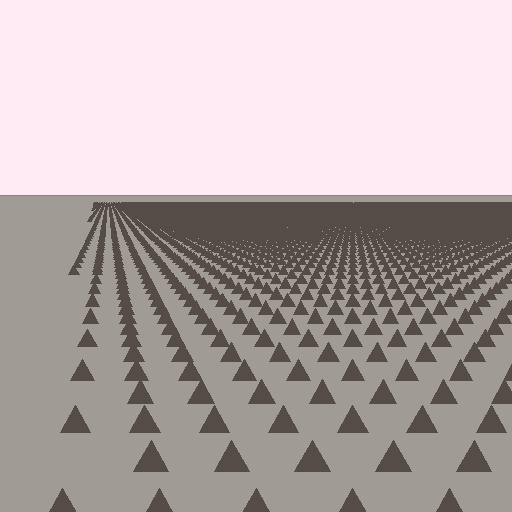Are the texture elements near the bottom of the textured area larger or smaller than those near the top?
Larger. Near the bottom, elements are closer to the viewer and appear at a bigger on-screen size.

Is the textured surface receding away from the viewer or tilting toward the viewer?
The surface is receding away from the viewer. Texture elements get smaller and denser toward the top.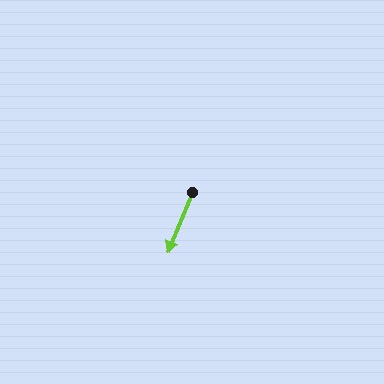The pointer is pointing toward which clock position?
Roughly 7 o'clock.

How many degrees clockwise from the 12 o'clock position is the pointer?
Approximately 202 degrees.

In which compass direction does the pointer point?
South.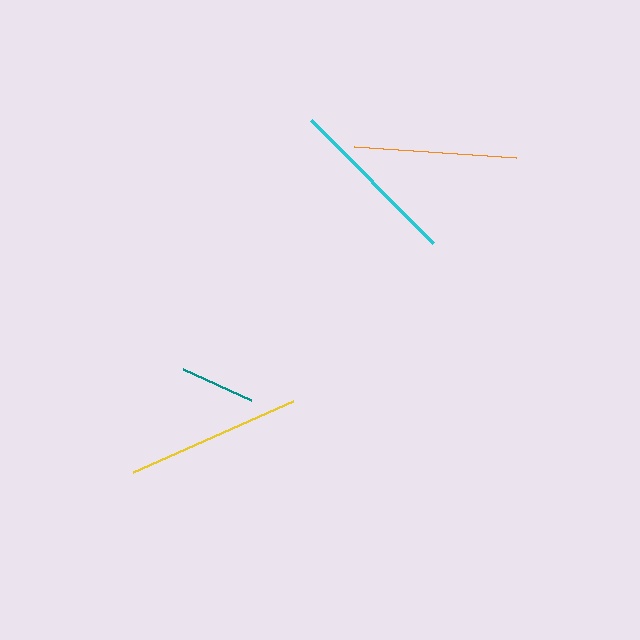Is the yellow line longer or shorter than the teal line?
The yellow line is longer than the teal line.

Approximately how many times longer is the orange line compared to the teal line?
The orange line is approximately 2.2 times the length of the teal line.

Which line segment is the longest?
The yellow line is the longest at approximately 175 pixels.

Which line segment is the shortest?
The teal line is the shortest at approximately 75 pixels.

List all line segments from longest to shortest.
From longest to shortest: yellow, cyan, orange, teal.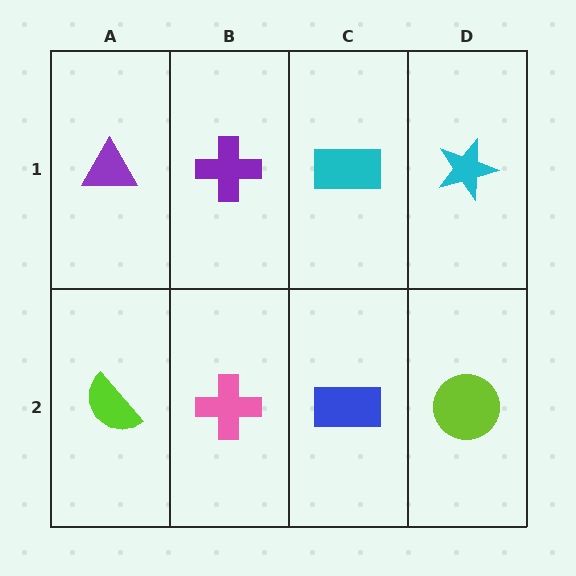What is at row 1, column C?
A cyan rectangle.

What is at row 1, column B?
A purple cross.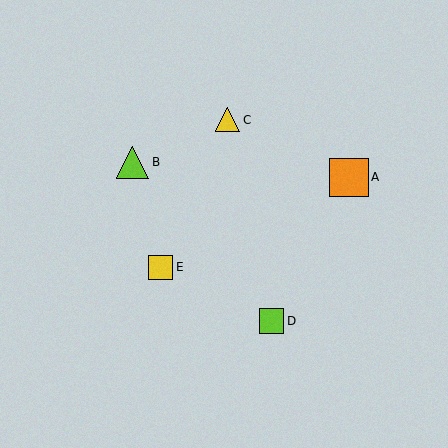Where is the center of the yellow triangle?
The center of the yellow triangle is at (227, 120).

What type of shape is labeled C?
Shape C is a yellow triangle.